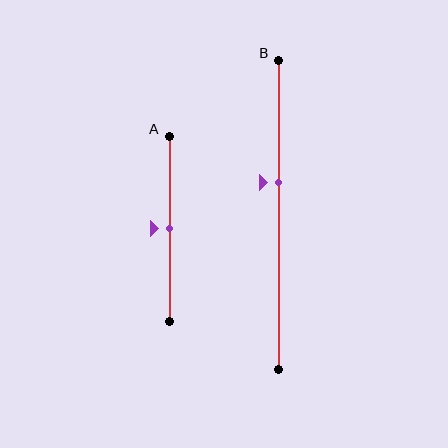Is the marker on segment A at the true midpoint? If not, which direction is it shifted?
Yes, the marker on segment A is at the true midpoint.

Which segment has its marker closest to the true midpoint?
Segment A has its marker closest to the true midpoint.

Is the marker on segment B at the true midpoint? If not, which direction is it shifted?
No, the marker on segment B is shifted upward by about 10% of the segment length.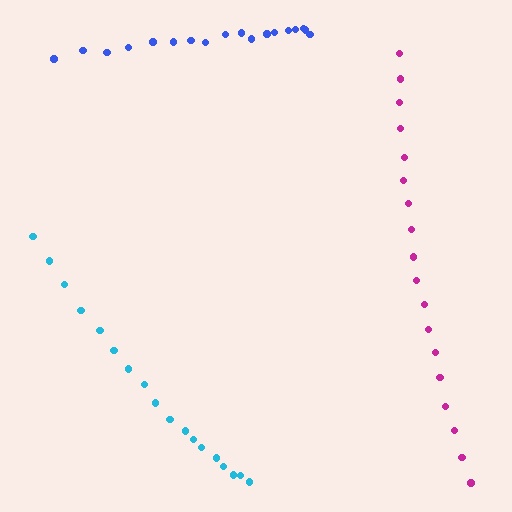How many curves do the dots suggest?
There are 3 distinct paths.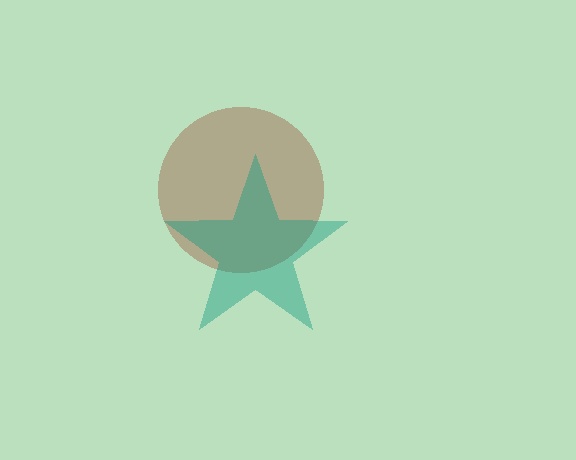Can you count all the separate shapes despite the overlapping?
Yes, there are 2 separate shapes.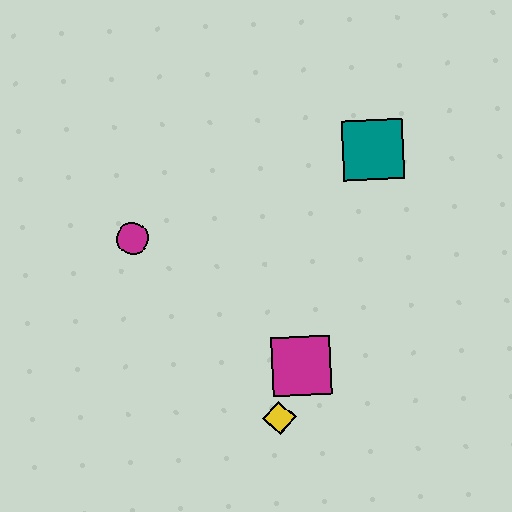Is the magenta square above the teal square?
No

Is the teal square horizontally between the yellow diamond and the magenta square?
No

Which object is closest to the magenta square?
The yellow diamond is closest to the magenta square.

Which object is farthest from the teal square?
The yellow diamond is farthest from the teal square.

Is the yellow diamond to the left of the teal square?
Yes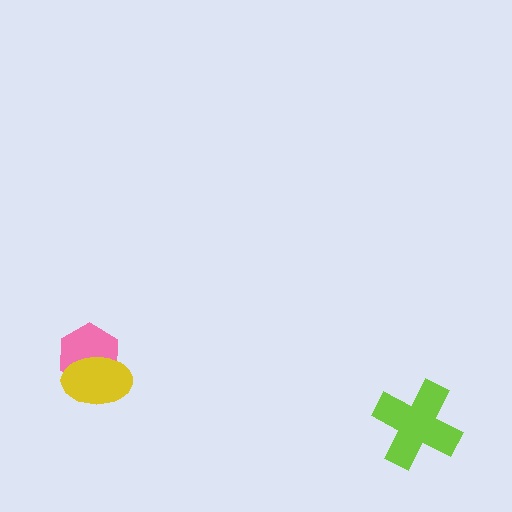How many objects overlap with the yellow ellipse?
1 object overlaps with the yellow ellipse.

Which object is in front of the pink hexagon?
The yellow ellipse is in front of the pink hexagon.